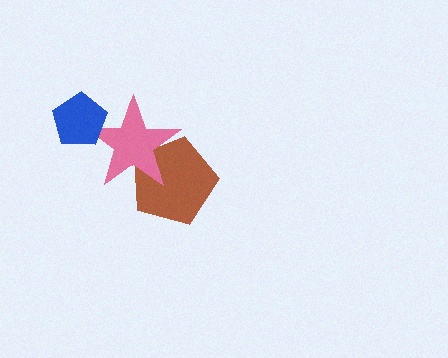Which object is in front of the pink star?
The blue pentagon is in front of the pink star.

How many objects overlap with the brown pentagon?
1 object overlaps with the brown pentagon.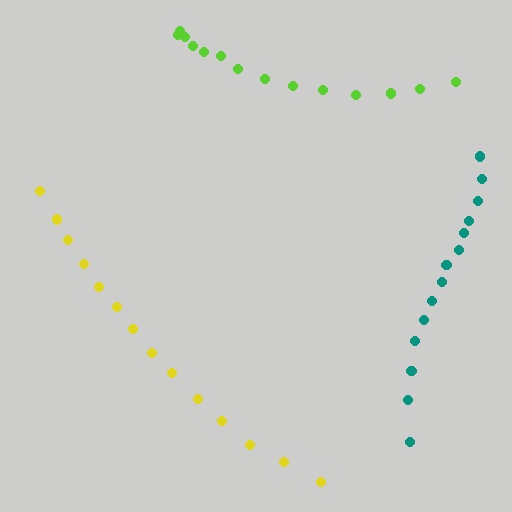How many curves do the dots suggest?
There are 3 distinct paths.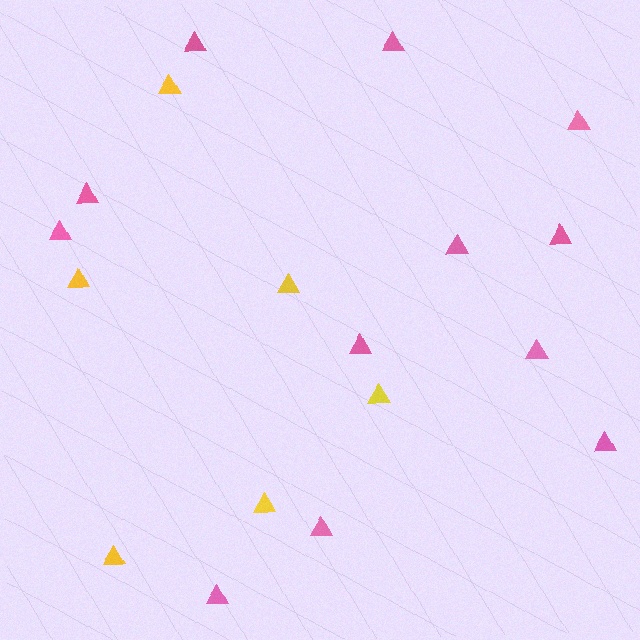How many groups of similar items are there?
There are 2 groups: one group of yellow triangles (6) and one group of pink triangles (12).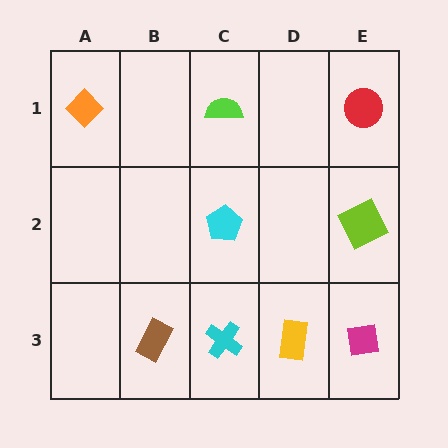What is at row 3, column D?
A yellow rectangle.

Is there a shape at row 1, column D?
No, that cell is empty.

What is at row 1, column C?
A lime semicircle.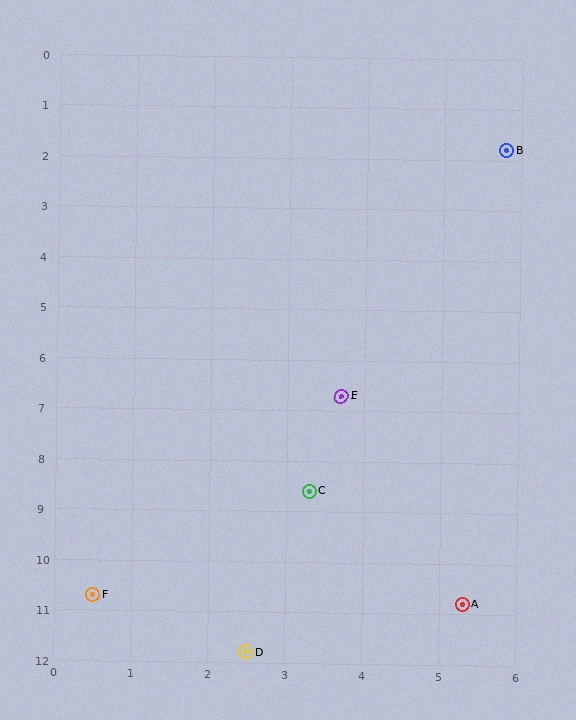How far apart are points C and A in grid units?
Points C and A are about 3.0 grid units apart.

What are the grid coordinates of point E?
Point E is at approximately (3.7, 6.7).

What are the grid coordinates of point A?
Point A is at approximately (5.3, 10.8).